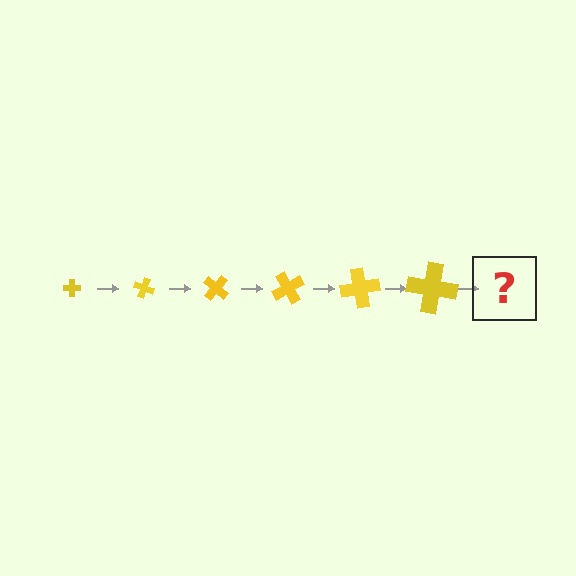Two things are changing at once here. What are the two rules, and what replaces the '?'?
The two rules are that the cross grows larger each step and it rotates 20 degrees each step. The '?' should be a cross, larger than the previous one and rotated 120 degrees from the start.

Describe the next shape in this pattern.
It should be a cross, larger than the previous one and rotated 120 degrees from the start.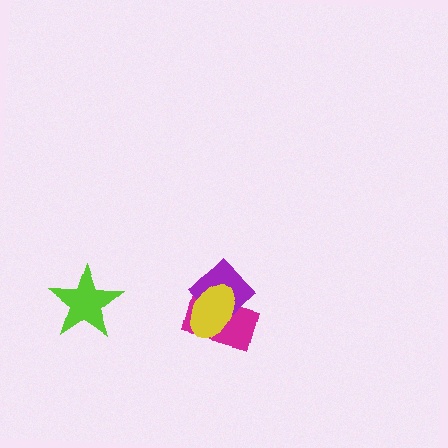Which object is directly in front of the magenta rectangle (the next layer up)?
The purple diamond is directly in front of the magenta rectangle.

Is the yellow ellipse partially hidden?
No, no other shape covers it.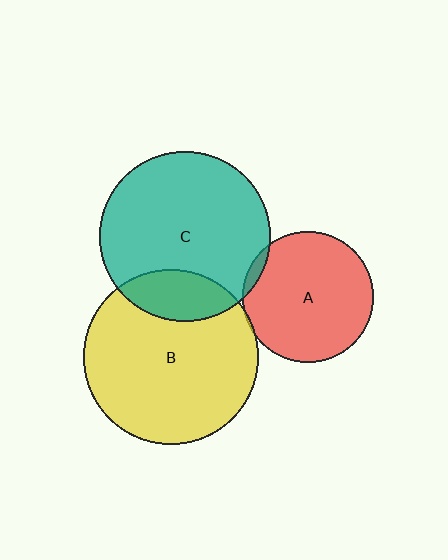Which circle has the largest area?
Circle B (yellow).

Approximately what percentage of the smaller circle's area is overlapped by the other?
Approximately 5%.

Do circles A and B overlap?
Yes.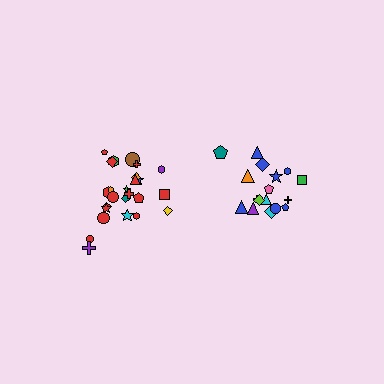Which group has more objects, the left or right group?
The left group.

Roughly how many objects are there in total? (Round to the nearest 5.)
Roughly 45 objects in total.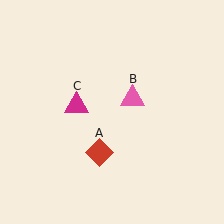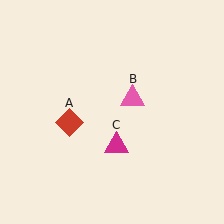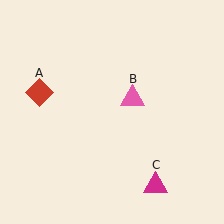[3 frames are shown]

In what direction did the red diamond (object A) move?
The red diamond (object A) moved up and to the left.